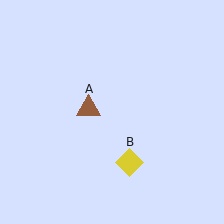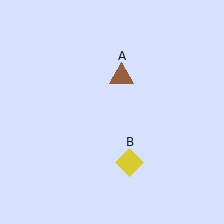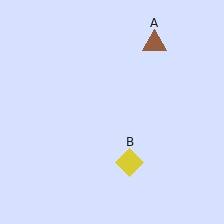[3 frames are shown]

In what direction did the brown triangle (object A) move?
The brown triangle (object A) moved up and to the right.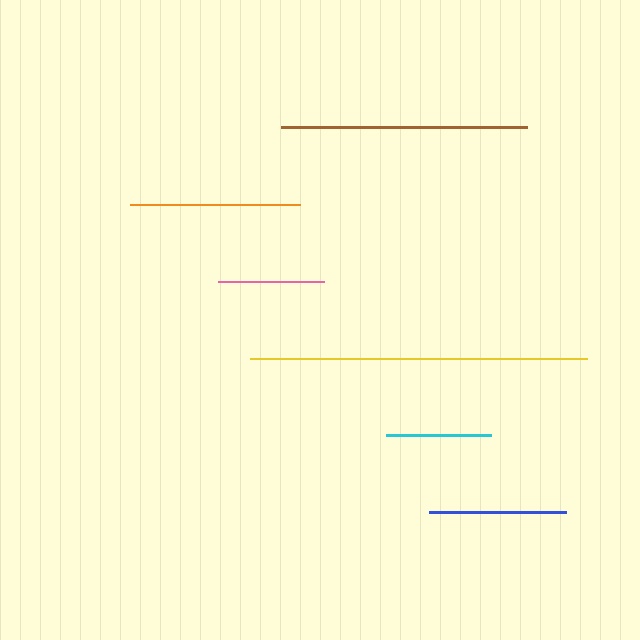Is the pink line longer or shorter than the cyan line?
The cyan line is longer than the pink line.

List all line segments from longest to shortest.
From longest to shortest: yellow, brown, orange, blue, cyan, pink.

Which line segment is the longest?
The yellow line is the longest at approximately 338 pixels.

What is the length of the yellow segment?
The yellow segment is approximately 338 pixels long.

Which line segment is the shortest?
The pink line is the shortest at approximately 105 pixels.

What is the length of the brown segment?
The brown segment is approximately 247 pixels long.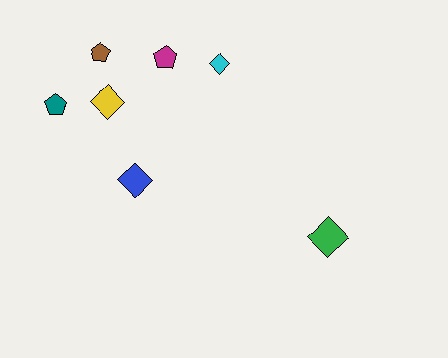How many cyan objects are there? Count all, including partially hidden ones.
There is 1 cyan object.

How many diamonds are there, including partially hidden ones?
There are 4 diamonds.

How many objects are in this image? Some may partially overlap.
There are 7 objects.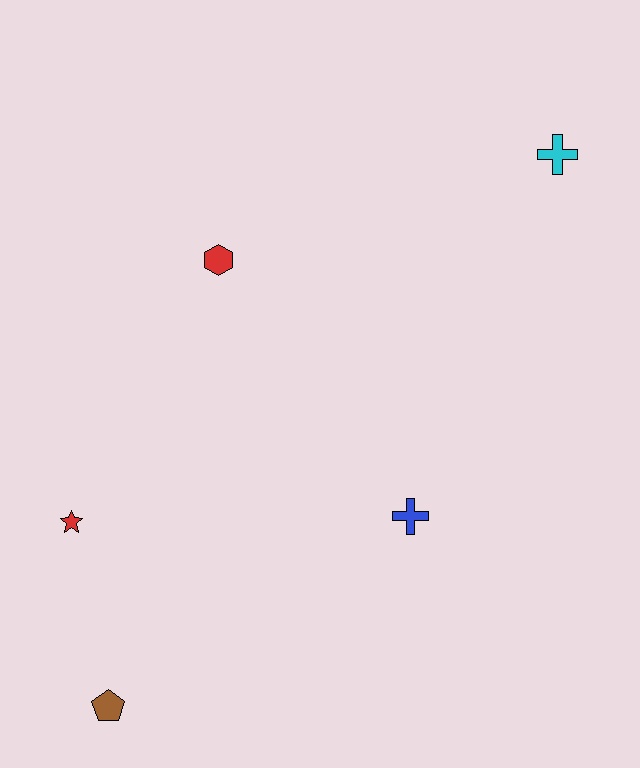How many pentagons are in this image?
There is 1 pentagon.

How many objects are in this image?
There are 5 objects.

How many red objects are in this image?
There are 2 red objects.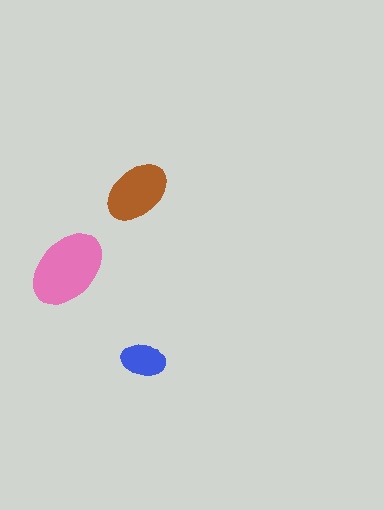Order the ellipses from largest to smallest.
the pink one, the brown one, the blue one.